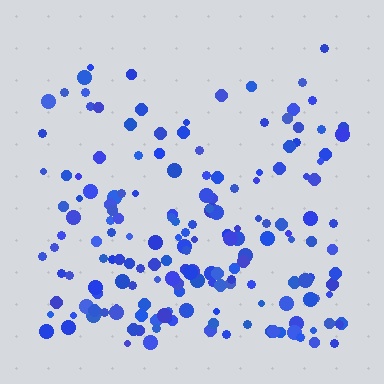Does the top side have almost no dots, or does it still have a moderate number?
Still a moderate number, just noticeably fewer than the bottom.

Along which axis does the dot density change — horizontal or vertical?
Vertical.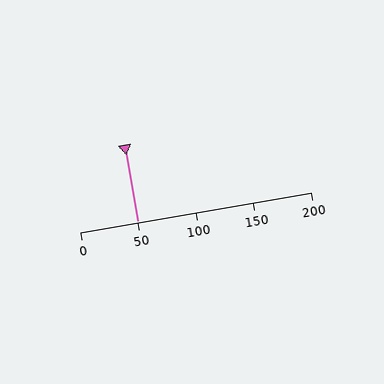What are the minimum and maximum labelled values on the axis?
The axis runs from 0 to 200.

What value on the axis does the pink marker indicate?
The marker indicates approximately 50.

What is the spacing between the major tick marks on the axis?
The major ticks are spaced 50 apart.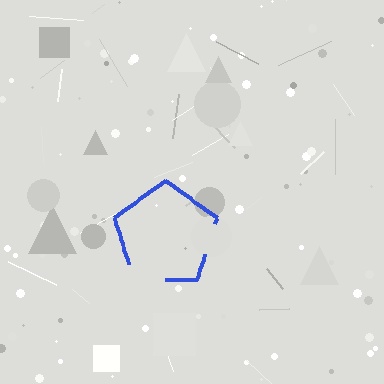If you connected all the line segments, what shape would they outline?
They would outline a pentagon.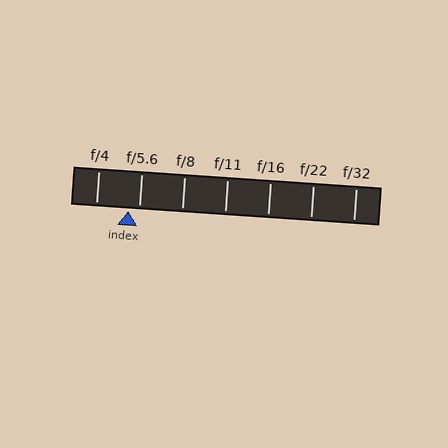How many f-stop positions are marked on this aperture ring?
There are 7 f-stop positions marked.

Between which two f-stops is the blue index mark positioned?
The index mark is between f/4 and f/5.6.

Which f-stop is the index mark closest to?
The index mark is closest to f/5.6.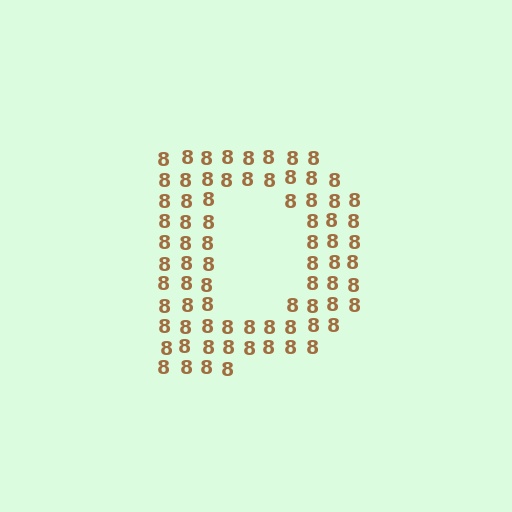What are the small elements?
The small elements are digit 8's.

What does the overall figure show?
The overall figure shows the letter D.